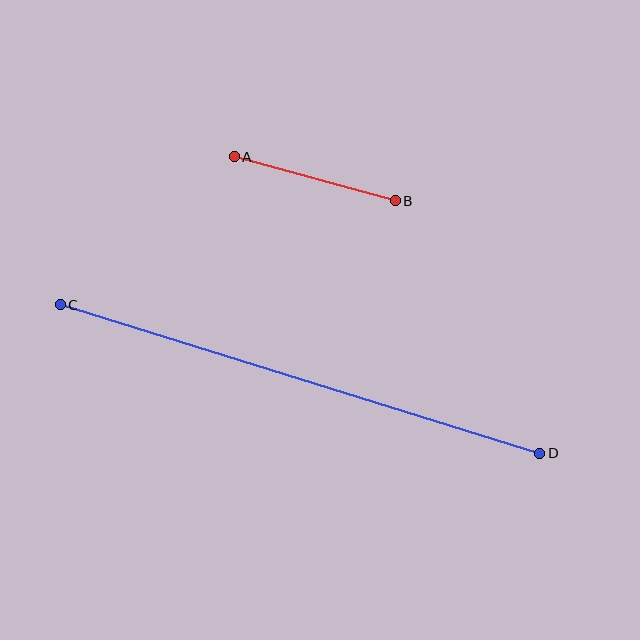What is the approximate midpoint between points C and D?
The midpoint is at approximately (300, 379) pixels.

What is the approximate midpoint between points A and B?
The midpoint is at approximately (315, 179) pixels.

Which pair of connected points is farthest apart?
Points C and D are farthest apart.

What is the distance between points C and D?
The distance is approximately 502 pixels.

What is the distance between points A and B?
The distance is approximately 167 pixels.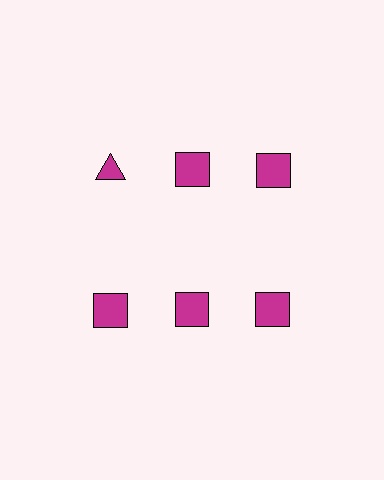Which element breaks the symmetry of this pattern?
The magenta triangle in the top row, leftmost column breaks the symmetry. All other shapes are magenta squares.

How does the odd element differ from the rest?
It has a different shape: triangle instead of square.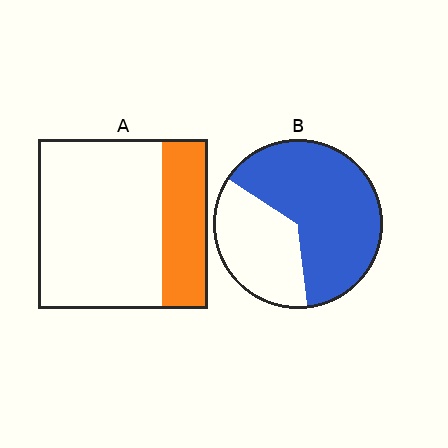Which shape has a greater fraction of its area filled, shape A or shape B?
Shape B.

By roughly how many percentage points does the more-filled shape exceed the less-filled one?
By roughly 35 percentage points (B over A).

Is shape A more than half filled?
No.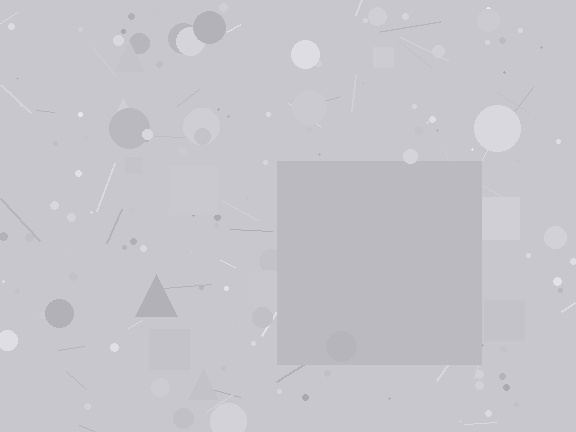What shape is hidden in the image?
A square is hidden in the image.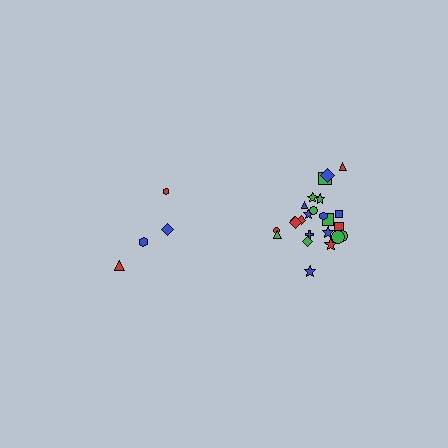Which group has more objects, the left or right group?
The right group.